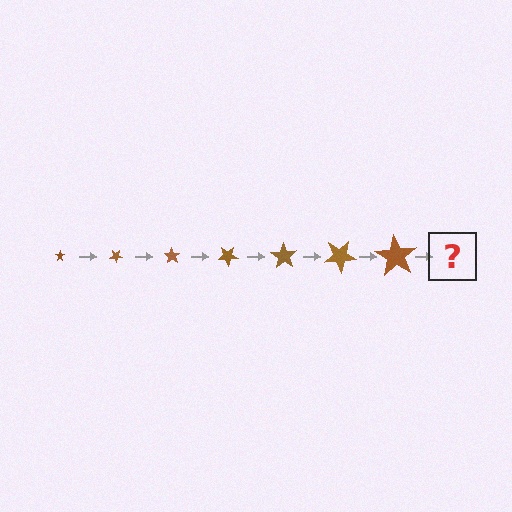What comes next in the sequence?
The next element should be a star, larger than the previous one and rotated 245 degrees from the start.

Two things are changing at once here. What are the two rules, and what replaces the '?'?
The two rules are that the star grows larger each step and it rotates 35 degrees each step. The '?' should be a star, larger than the previous one and rotated 245 degrees from the start.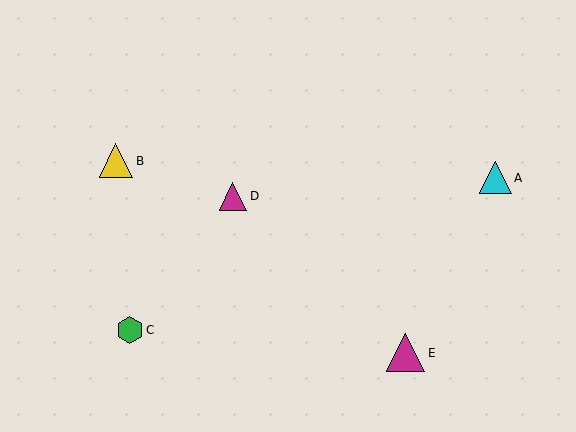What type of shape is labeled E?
Shape E is a magenta triangle.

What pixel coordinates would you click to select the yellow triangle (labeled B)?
Click at (116, 161) to select the yellow triangle B.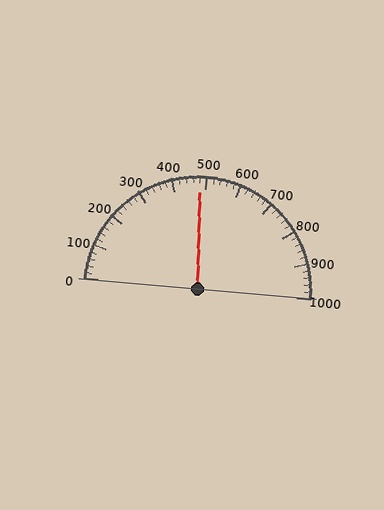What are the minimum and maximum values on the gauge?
The gauge ranges from 0 to 1000.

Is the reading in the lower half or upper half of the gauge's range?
The reading is in the lower half of the range (0 to 1000).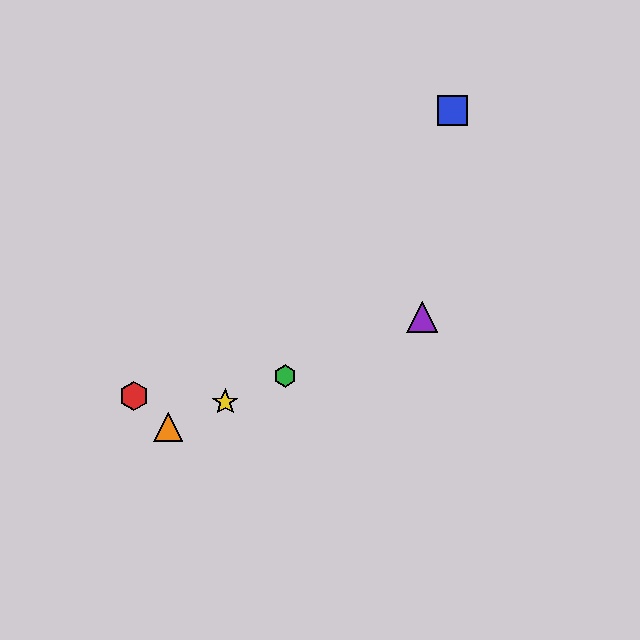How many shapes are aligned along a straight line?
4 shapes (the green hexagon, the yellow star, the purple triangle, the orange triangle) are aligned along a straight line.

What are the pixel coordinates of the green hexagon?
The green hexagon is at (285, 376).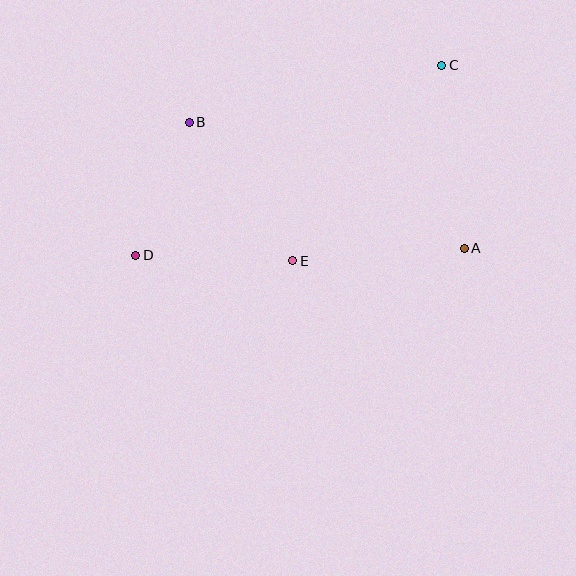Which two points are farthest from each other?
Points C and D are farthest from each other.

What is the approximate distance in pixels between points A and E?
The distance between A and E is approximately 172 pixels.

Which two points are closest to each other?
Points B and D are closest to each other.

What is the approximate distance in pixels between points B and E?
The distance between B and E is approximately 173 pixels.